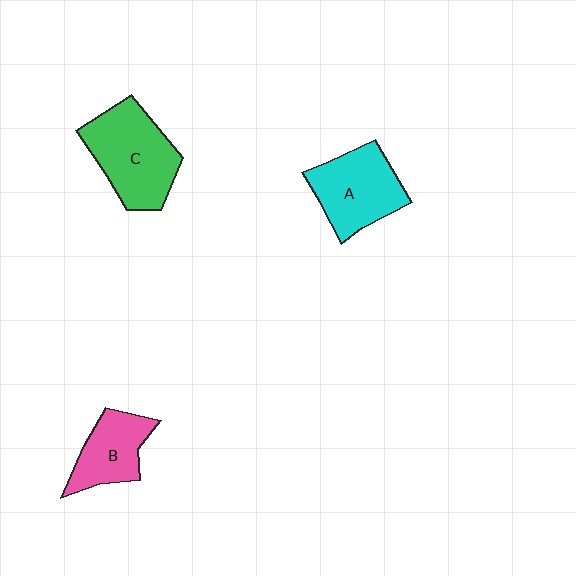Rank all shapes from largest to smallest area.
From largest to smallest: C (green), A (cyan), B (pink).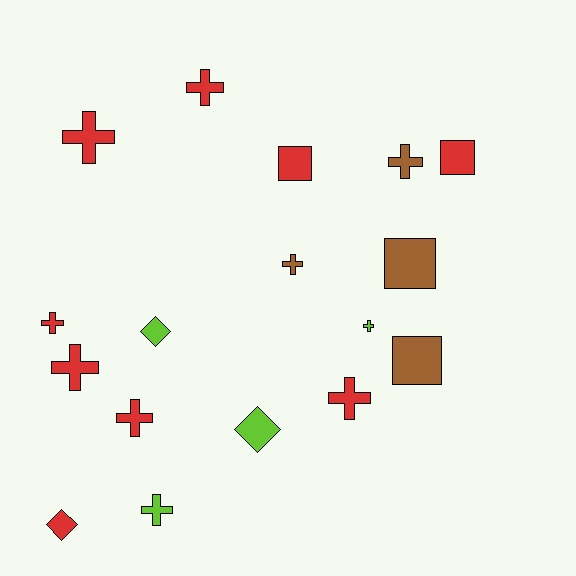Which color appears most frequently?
Red, with 9 objects.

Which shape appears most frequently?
Cross, with 10 objects.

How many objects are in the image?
There are 17 objects.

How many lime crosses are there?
There are 2 lime crosses.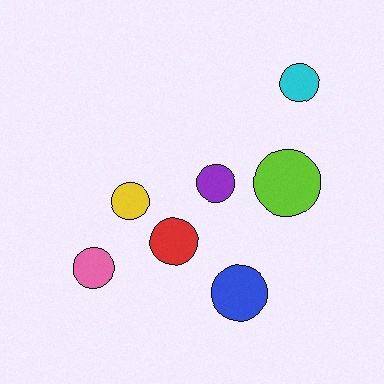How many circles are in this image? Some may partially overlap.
There are 7 circles.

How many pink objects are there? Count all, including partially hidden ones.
There is 1 pink object.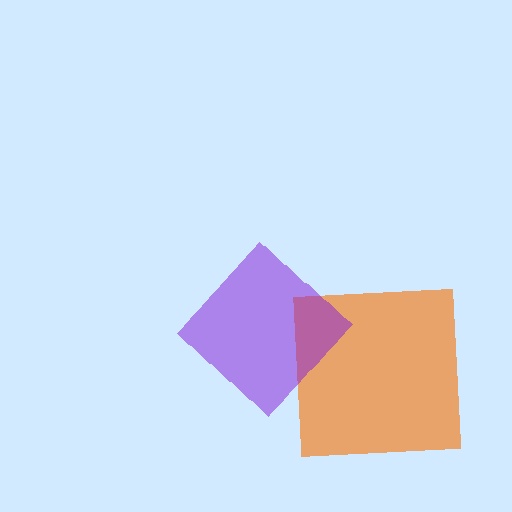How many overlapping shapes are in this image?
There are 2 overlapping shapes in the image.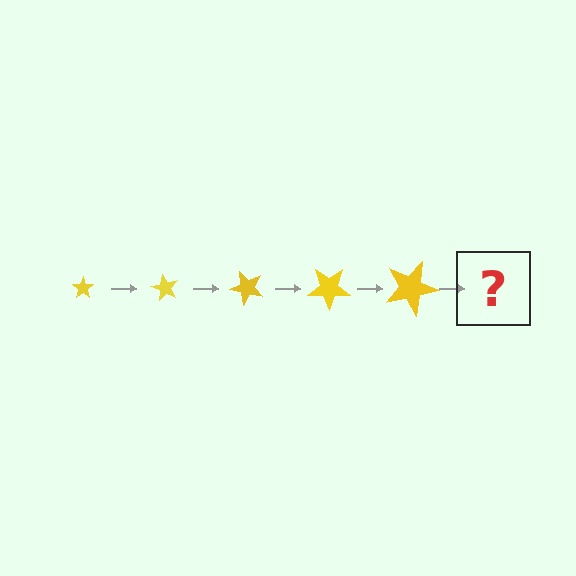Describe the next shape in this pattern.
It should be a star, larger than the previous one and rotated 300 degrees from the start.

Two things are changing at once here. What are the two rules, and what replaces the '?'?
The two rules are that the star grows larger each step and it rotates 60 degrees each step. The '?' should be a star, larger than the previous one and rotated 300 degrees from the start.